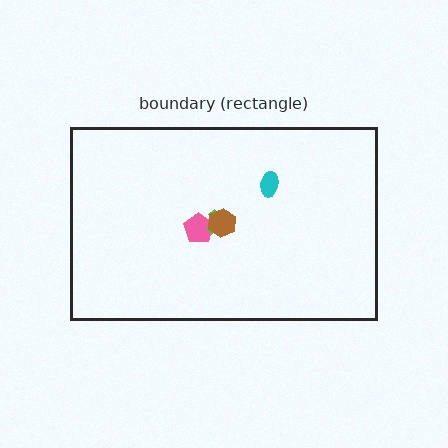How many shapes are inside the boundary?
4 inside, 0 outside.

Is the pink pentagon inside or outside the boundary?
Inside.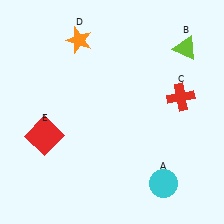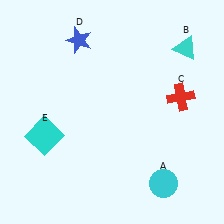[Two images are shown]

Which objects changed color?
B changed from lime to cyan. D changed from orange to blue. E changed from red to cyan.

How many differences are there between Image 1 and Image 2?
There are 3 differences between the two images.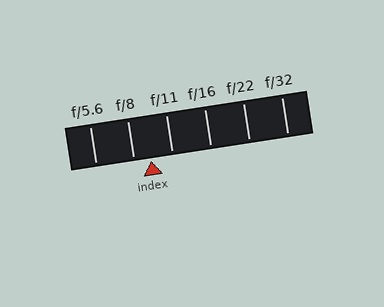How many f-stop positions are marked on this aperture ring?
There are 6 f-stop positions marked.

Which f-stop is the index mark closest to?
The index mark is closest to f/8.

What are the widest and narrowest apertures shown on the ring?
The widest aperture shown is f/5.6 and the narrowest is f/32.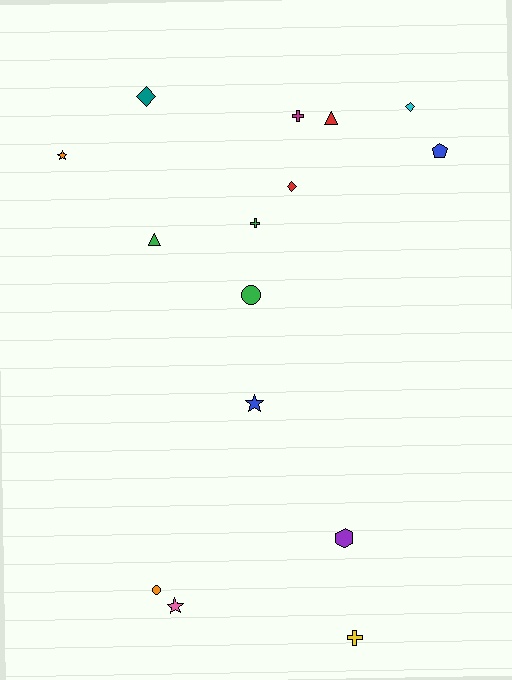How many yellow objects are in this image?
There is 1 yellow object.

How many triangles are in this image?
There are 2 triangles.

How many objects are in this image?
There are 15 objects.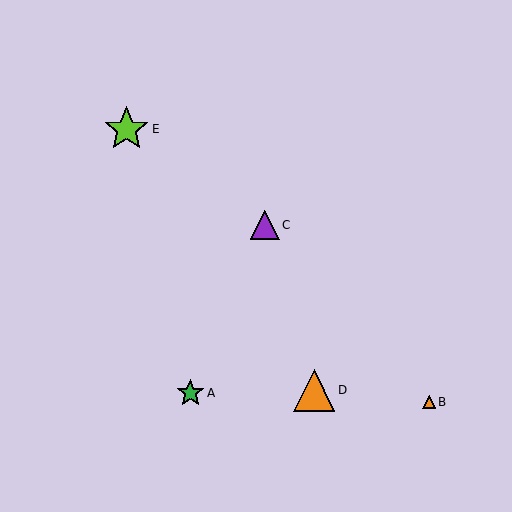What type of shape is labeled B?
Shape B is an orange triangle.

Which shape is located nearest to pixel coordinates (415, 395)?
The orange triangle (labeled B) at (429, 402) is nearest to that location.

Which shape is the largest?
The lime star (labeled E) is the largest.